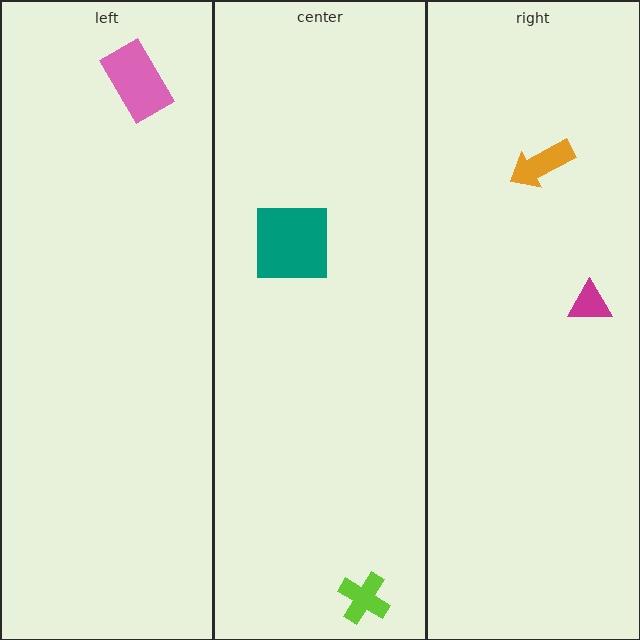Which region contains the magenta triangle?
The right region.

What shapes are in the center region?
The lime cross, the teal square.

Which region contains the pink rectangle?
The left region.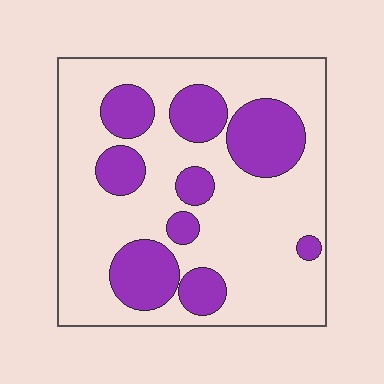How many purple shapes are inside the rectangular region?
9.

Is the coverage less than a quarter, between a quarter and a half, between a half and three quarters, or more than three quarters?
Between a quarter and a half.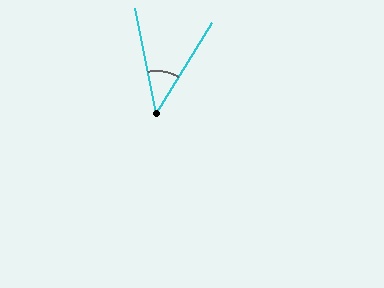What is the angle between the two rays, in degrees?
Approximately 43 degrees.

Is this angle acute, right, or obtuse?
It is acute.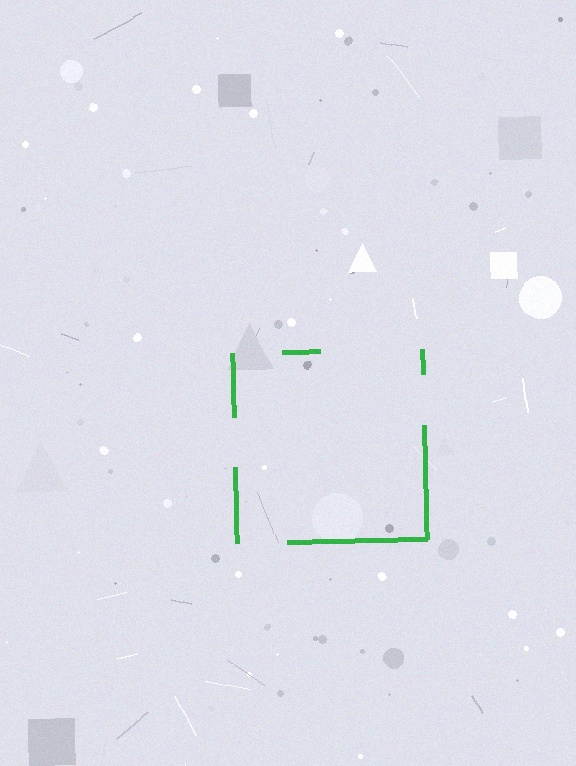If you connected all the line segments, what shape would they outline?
They would outline a square.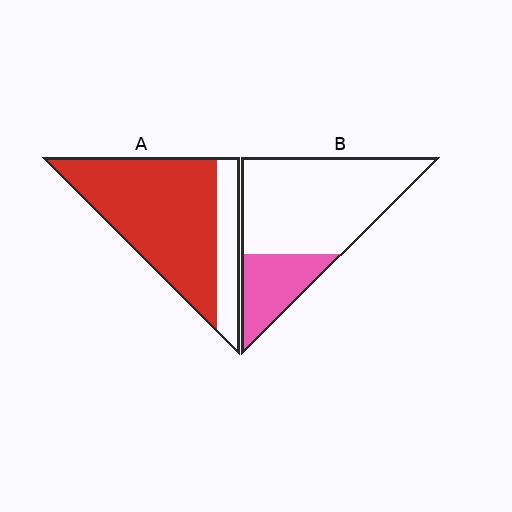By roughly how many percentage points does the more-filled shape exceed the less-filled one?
By roughly 50 percentage points (A over B).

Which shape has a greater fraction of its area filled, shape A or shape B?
Shape A.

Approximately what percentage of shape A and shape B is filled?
A is approximately 80% and B is approximately 25%.